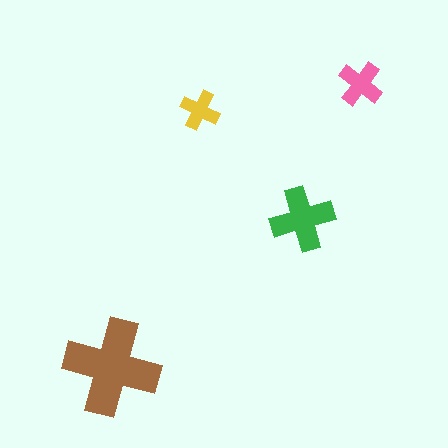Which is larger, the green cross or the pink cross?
The green one.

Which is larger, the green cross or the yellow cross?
The green one.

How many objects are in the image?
There are 4 objects in the image.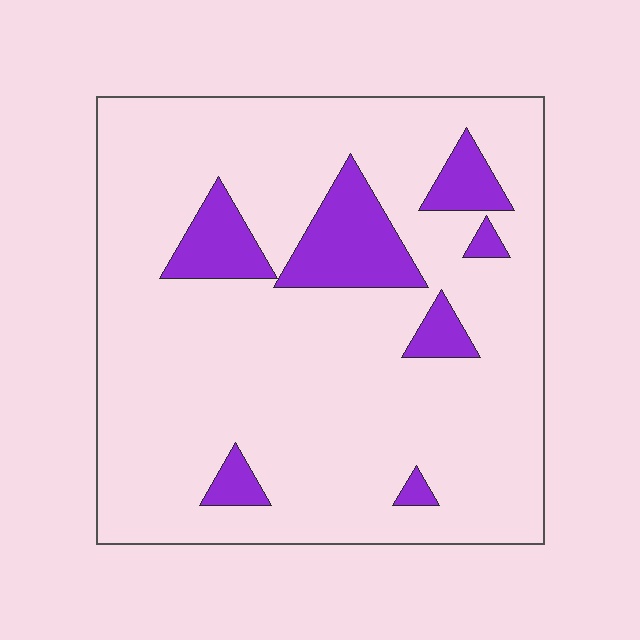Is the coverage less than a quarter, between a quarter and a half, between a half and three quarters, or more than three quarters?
Less than a quarter.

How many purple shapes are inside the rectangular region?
7.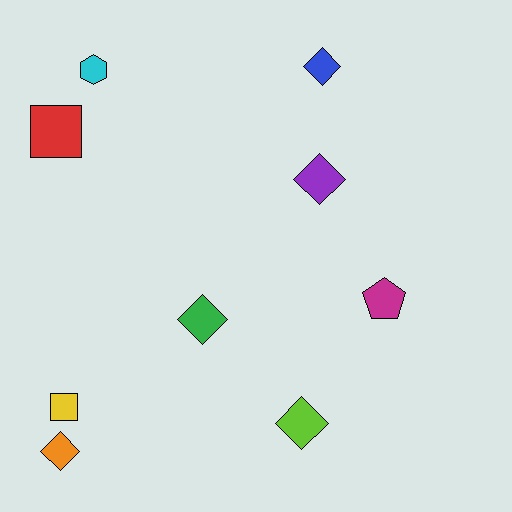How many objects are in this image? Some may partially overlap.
There are 9 objects.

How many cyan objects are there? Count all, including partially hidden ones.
There is 1 cyan object.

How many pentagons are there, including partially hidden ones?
There is 1 pentagon.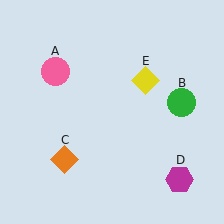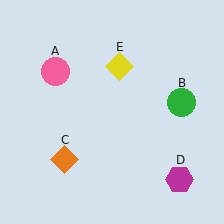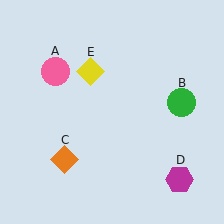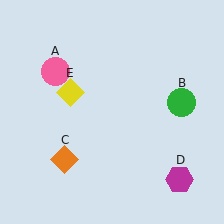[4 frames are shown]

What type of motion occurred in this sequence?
The yellow diamond (object E) rotated counterclockwise around the center of the scene.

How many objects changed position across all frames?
1 object changed position: yellow diamond (object E).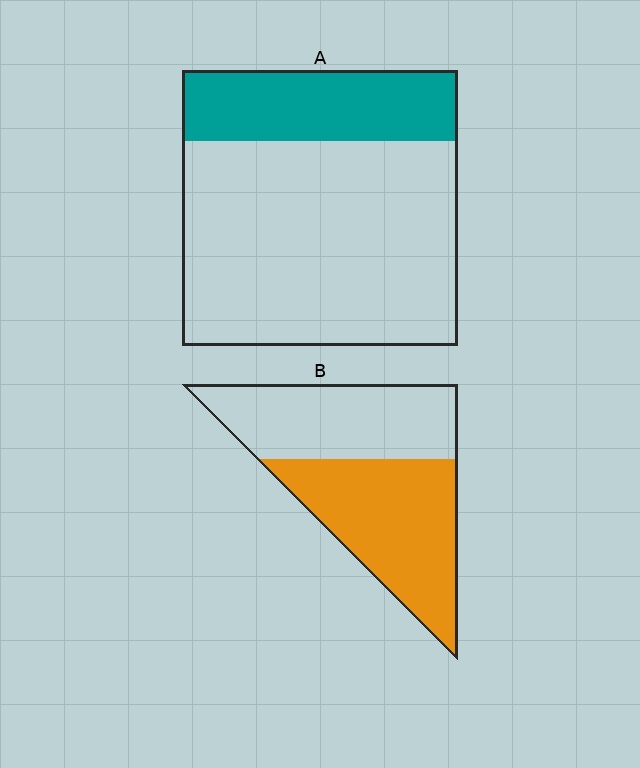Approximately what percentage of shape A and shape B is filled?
A is approximately 25% and B is approximately 55%.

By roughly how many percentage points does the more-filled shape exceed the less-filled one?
By roughly 25 percentage points (B over A).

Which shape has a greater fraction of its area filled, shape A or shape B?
Shape B.